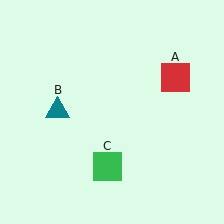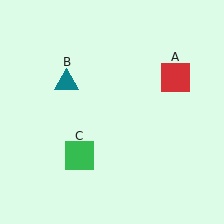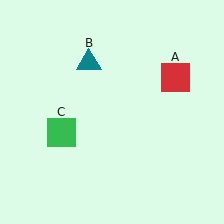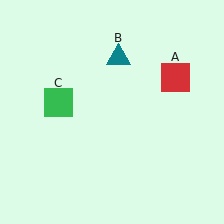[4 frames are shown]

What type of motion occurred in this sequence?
The teal triangle (object B), green square (object C) rotated clockwise around the center of the scene.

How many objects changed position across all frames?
2 objects changed position: teal triangle (object B), green square (object C).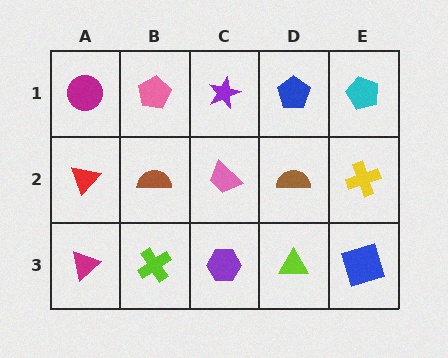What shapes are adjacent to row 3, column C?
A pink trapezoid (row 2, column C), a lime cross (row 3, column B), a lime triangle (row 3, column D).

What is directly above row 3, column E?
A yellow cross.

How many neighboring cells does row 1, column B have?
3.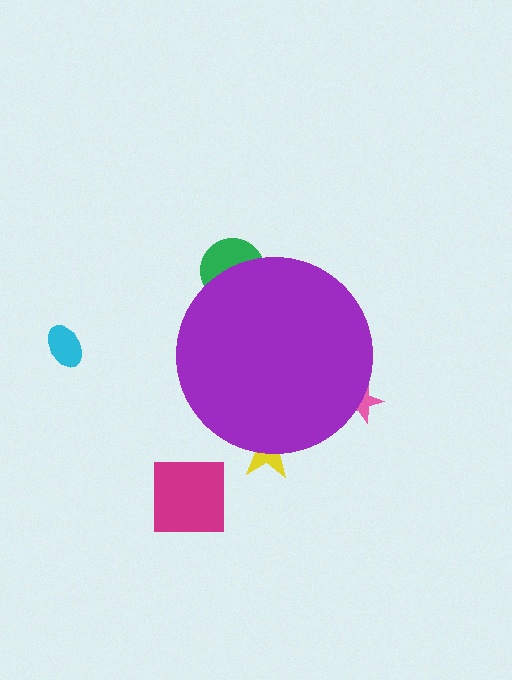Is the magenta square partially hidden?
No, the magenta square is fully visible.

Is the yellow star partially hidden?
Yes, the yellow star is partially hidden behind the purple circle.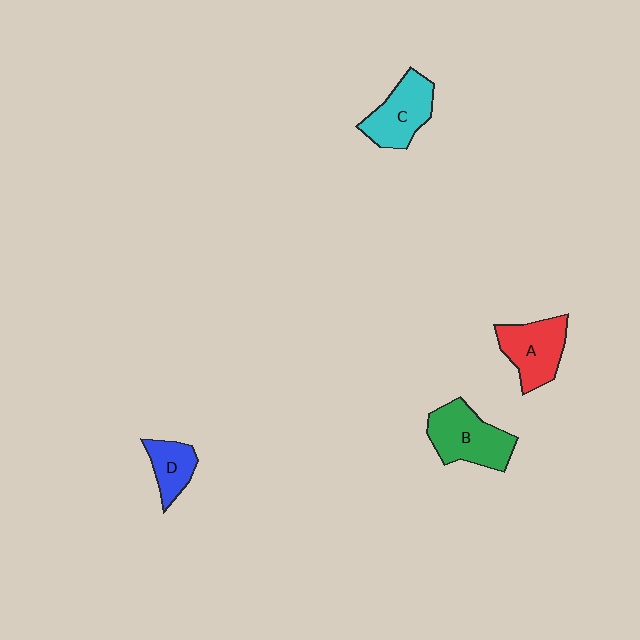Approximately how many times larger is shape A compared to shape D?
Approximately 1.6 times.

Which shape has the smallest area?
Shape D (blue).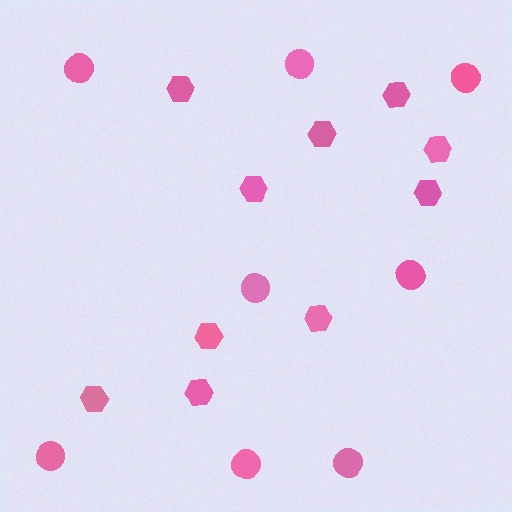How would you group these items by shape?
There are 2 groups: one group of hexagons (10) and one group of circles (8).